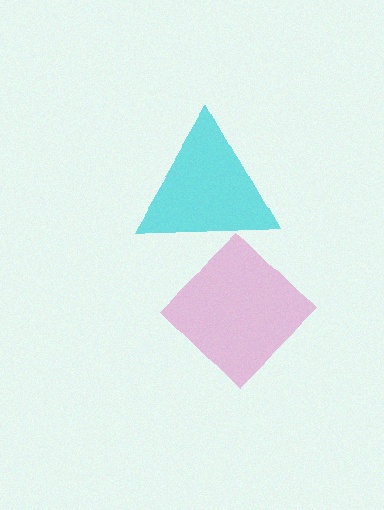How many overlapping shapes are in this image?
There are 2 overlapping shapes in the image.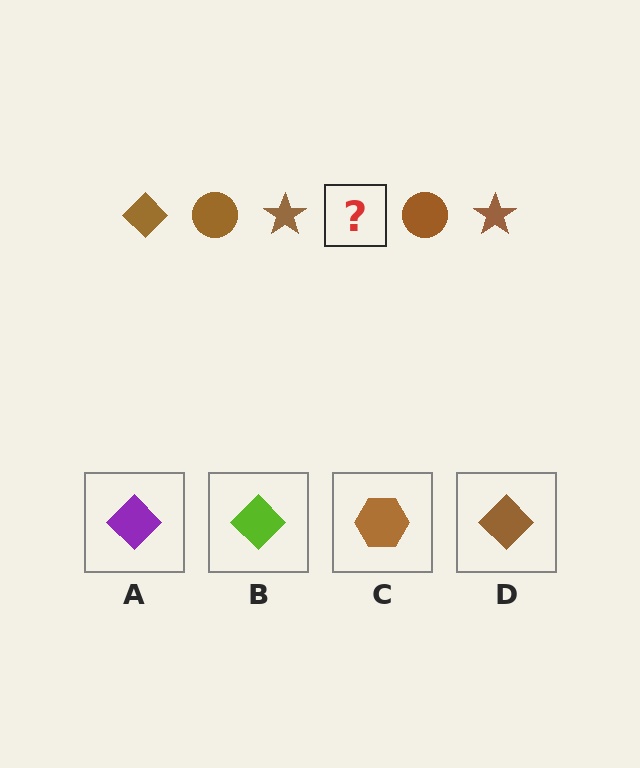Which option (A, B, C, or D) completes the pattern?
D.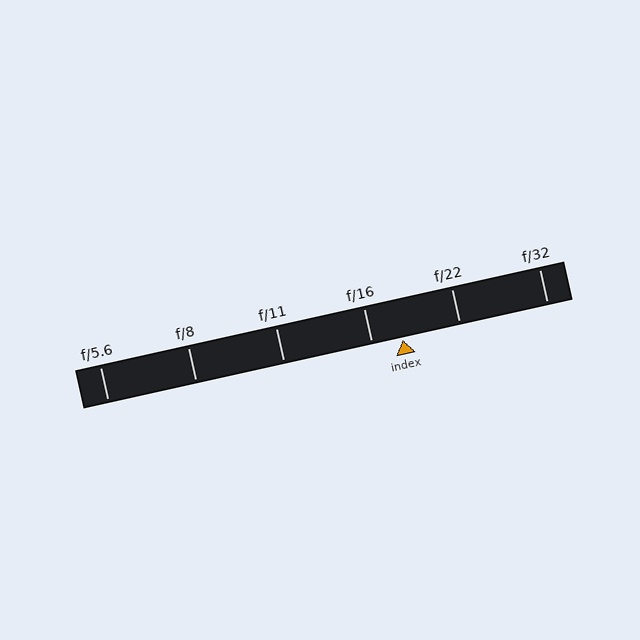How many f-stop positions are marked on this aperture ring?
There are 6 f-stop positions marked.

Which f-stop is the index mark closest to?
The index mark is closest to f/16.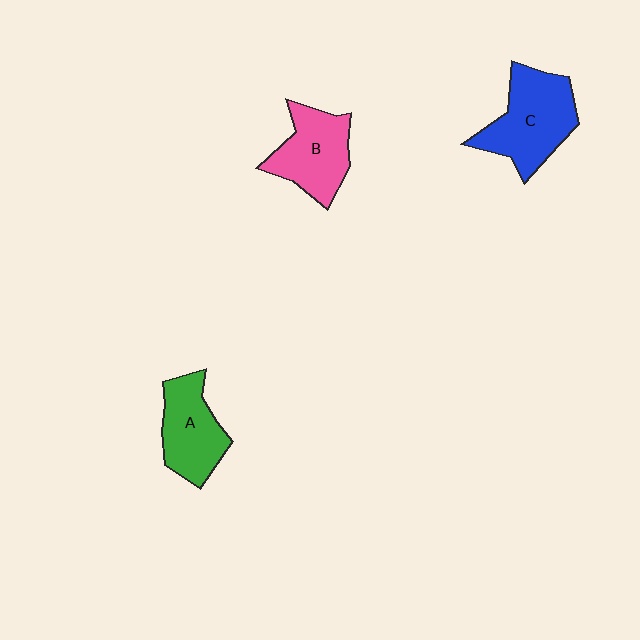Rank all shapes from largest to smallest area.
From largest to smallest: C (blue), B (pink), A (green).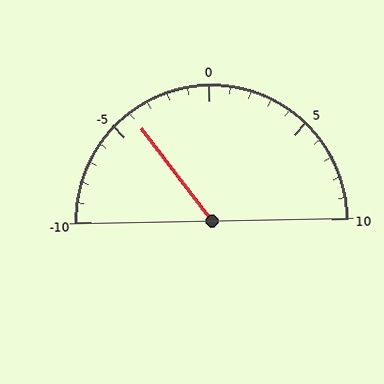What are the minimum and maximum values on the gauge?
The gauge ranges from -10 to 10.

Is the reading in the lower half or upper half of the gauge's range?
The reading is in the lower half of the range (-10 to 10).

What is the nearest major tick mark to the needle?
The nearest major tick mark is -5.